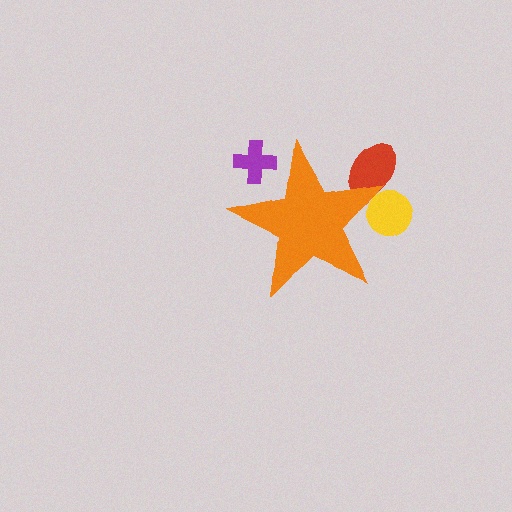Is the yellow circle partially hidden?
Yes, the yellow circle is partially hidden behind the orange star.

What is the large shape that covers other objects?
An orange star.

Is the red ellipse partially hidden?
Yes, the red ellipse is partially hidden behind the orange star.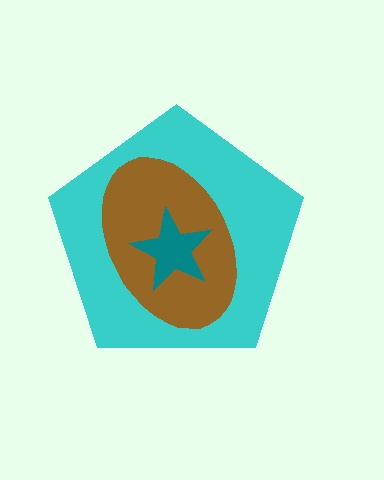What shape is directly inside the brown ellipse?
The teal star.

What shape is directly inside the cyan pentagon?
The brown ellipse.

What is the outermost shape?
The cyan pentagon.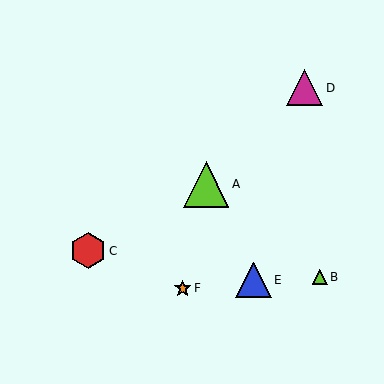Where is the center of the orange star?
The center of the orange star is at (183, 288).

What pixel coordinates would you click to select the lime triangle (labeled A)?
Click at (206, 184) to select the lime triangle A.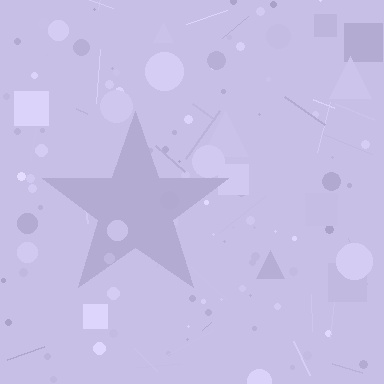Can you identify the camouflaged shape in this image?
The camouflaged shape is a star.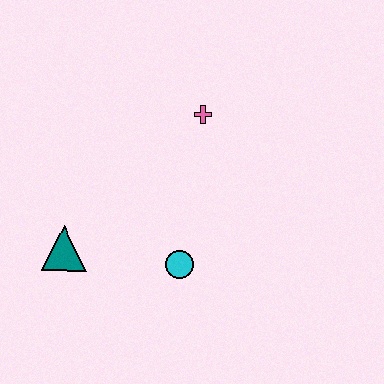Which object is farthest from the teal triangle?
The pink cross is farthest from the teal triangle.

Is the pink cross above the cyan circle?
Yes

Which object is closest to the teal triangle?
The cyan circle is closest to the teal triangle.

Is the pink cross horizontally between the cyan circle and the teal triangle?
No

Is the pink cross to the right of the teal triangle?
Yes